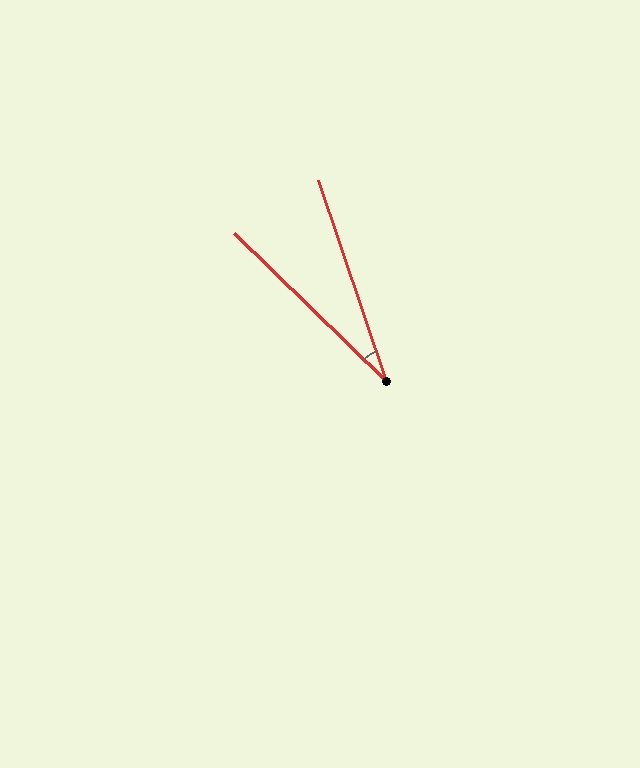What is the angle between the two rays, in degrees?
Approximately 27 degrees.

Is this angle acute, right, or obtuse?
It is acute.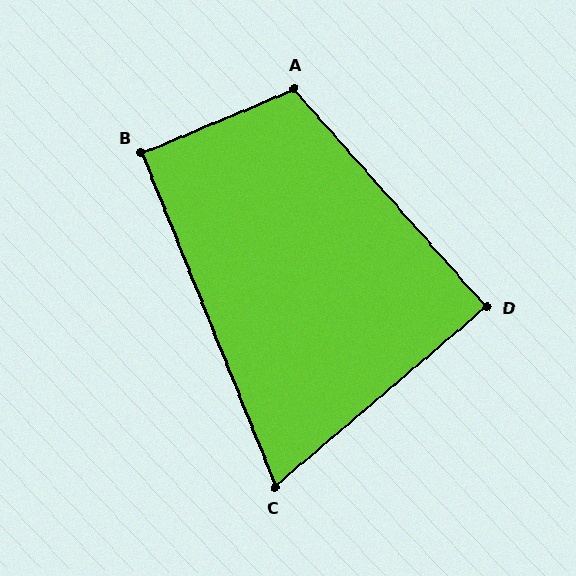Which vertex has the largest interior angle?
A, at approximately 109 degrees.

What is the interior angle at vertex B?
Approximately 91 degrees (approximately right).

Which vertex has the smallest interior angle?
C, at approximately 71 degrees.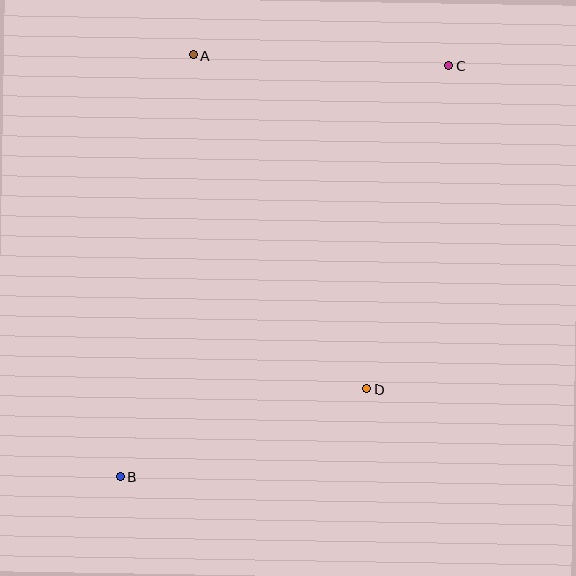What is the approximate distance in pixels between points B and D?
The distance between B and D is approximately 262 pixels.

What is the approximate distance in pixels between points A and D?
The distance between A and D is approximately 377 pixels.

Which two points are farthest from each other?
Points B and C are farthest from each other.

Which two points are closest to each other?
Points A and C are closest to each other.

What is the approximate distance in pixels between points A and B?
The distance between A and B is approximately 428 pixels.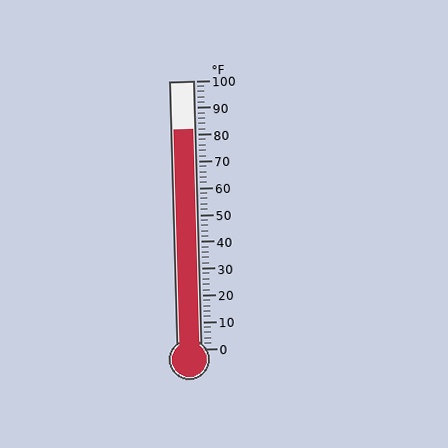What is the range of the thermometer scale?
The thermometer scale ranges from 0°F to 100°F.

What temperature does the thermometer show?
The thermometer shows approximately 82°F.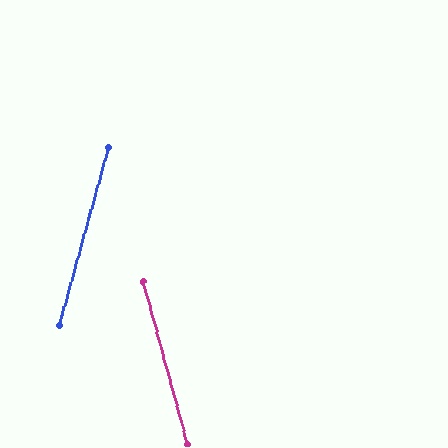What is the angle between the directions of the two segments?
Approximately 30 degrees.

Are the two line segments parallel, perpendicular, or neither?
Neither parallel nor perpendicular — they differ by about 30°.